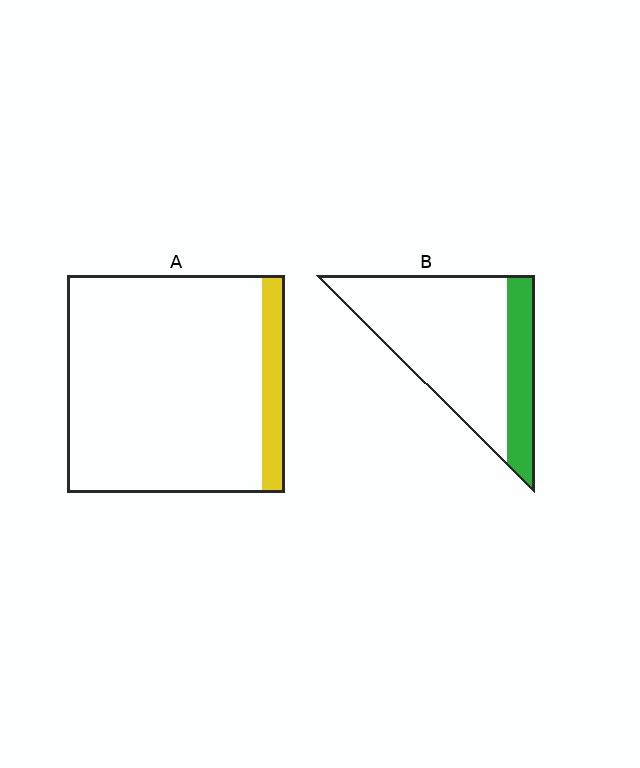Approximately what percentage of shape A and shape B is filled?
A is approximately 10% and B is approximately 25%.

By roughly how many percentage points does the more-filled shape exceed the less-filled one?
By roughly 15 percentage points (B over A).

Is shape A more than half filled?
No.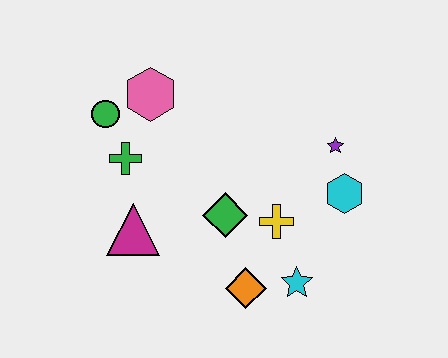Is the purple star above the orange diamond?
Yes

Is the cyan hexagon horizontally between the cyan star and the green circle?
No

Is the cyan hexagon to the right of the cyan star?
Yes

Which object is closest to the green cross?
The green circle is closest to the green cross.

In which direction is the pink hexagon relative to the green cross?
The pink hexagon is above the green cross.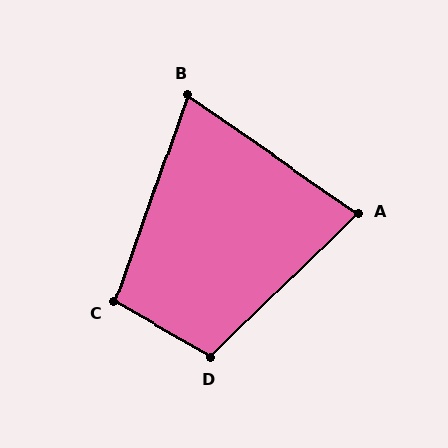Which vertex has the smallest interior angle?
B, at approximately 75 degrees.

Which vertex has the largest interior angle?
D, at approximately 105 degrees.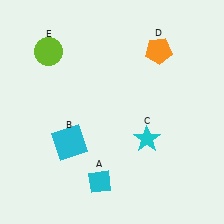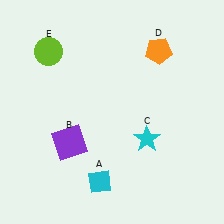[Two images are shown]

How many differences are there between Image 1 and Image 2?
There is 1 difference between the two images.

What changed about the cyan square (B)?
In Image 1, B is cyan. In Image 2, it changed to purple.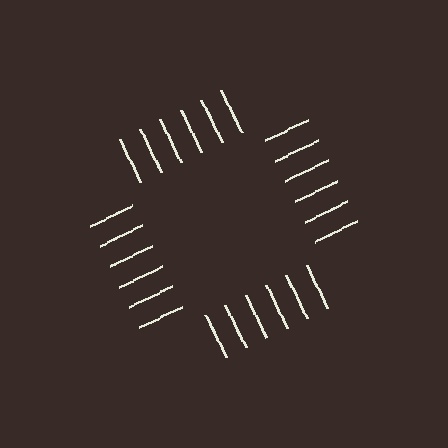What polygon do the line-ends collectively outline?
An illusory square — the line segments terminate on its edges but no continuous stroke is drawn.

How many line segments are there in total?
24 — 6 along each of the 4 edges.